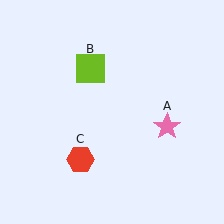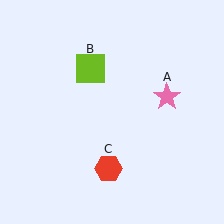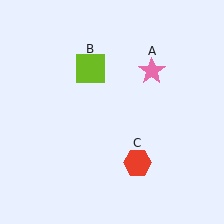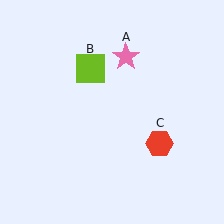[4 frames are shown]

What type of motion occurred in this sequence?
The pink star (object A), red hexagon (object C) rotated counterclockwise around the center of the scene.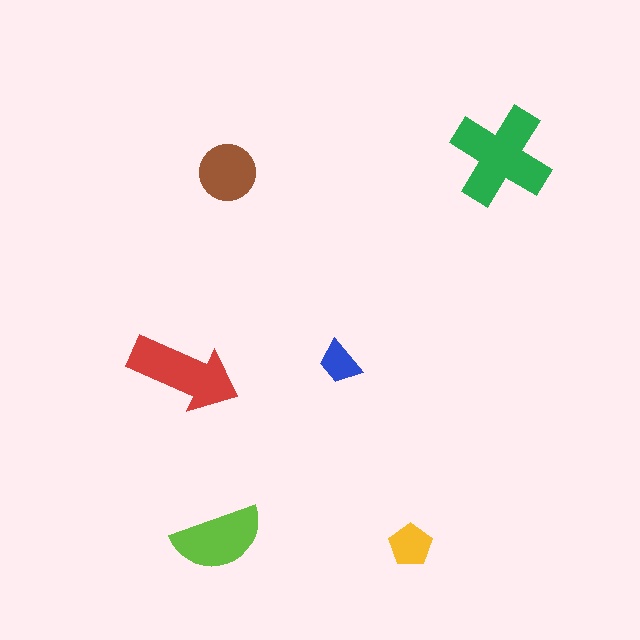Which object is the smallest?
The blue trapezoid.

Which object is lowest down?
The yellow pentagon is bottommost.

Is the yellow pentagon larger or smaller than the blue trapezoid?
Larger.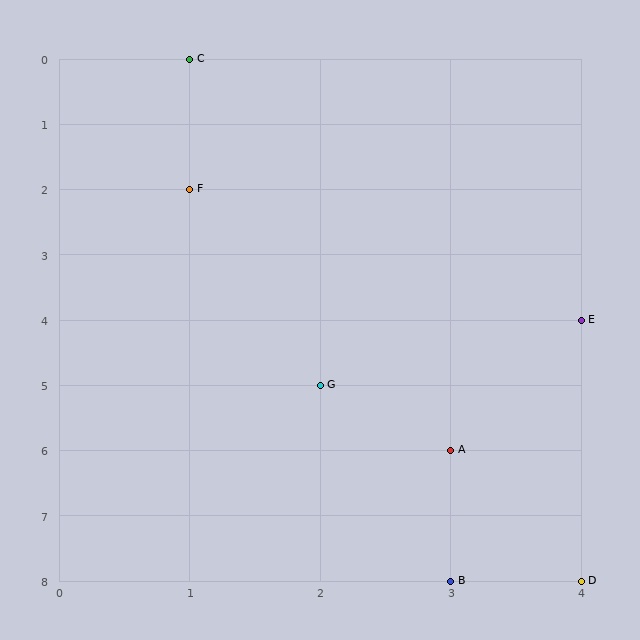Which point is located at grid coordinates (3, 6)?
Point A is at (3, 6).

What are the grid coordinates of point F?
Point F is at grid coordinates (1, 2).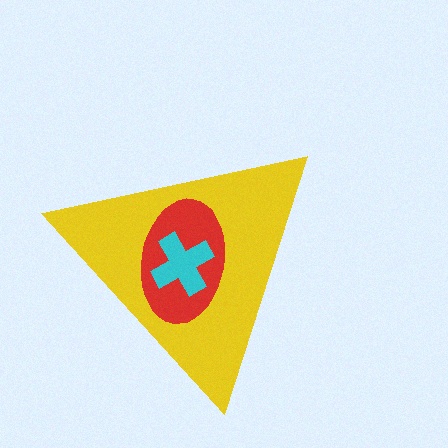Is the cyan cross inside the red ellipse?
Yes.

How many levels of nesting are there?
3.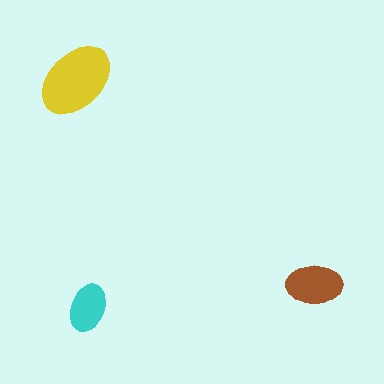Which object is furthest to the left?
The yellow ellipse is leftmost.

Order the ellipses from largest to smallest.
the yellow one, the brown one, the cyan one.